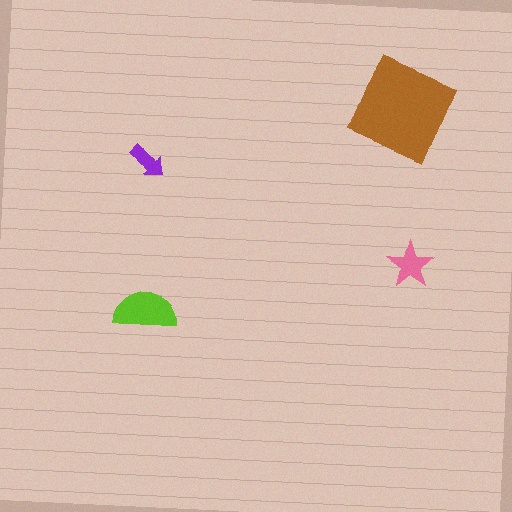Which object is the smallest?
The purple arrow.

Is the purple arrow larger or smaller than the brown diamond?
Smaller.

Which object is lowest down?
The lime semicircle is bottommost.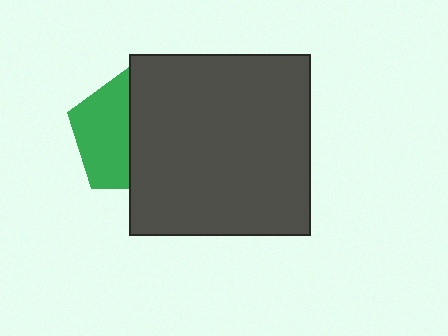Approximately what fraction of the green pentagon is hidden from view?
Roughly 52% of the green pentagon is hidden behind the dark gray square.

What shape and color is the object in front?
The object in front is a dark gray square.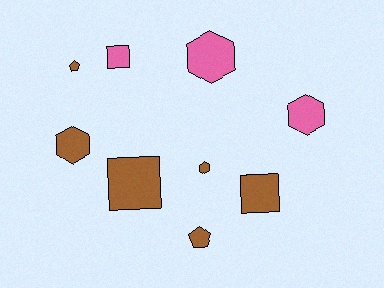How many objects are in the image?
There are 9 objects.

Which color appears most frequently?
Brown, with 6 objects.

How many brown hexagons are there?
There are 2 brown hexagons.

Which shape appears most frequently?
Hexagon, with 4 objects.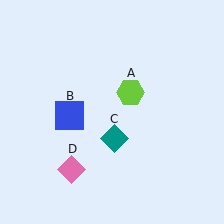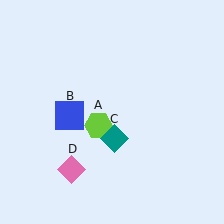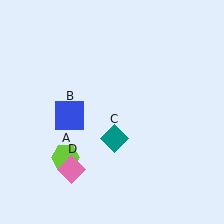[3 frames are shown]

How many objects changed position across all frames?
1 object changed position: lime hexagon (object A).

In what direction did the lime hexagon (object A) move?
The lime hexagon (object A) moved down and to the left.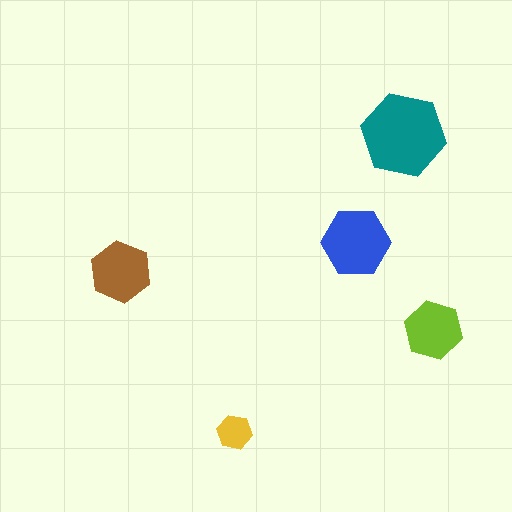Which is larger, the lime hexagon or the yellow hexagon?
The lime one.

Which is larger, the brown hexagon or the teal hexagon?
The teal one.